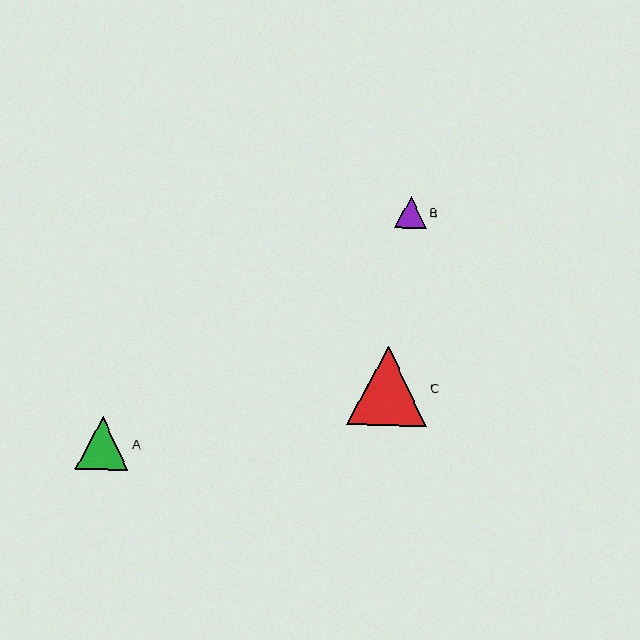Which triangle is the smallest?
Triangle B is the smallest with a size of approximately 32 pixels.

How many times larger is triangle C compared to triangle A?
Triangle C is approximately 1.5 times the size of triangle A.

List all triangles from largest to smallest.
From largest to smallest: C, A, B.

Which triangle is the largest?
Triangle C is the largest with a size of approximately 79 pixels.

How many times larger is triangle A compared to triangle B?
Triangle A is approximately 1.6 times the size of triangle B.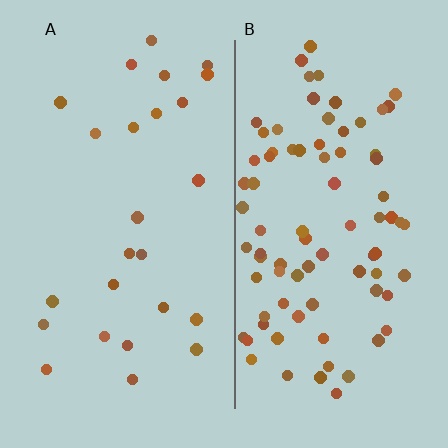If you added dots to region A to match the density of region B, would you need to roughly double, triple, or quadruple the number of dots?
Approximately triple.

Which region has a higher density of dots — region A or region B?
B (the right).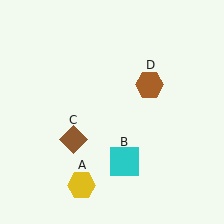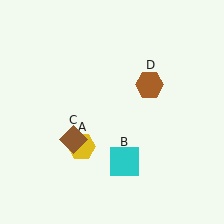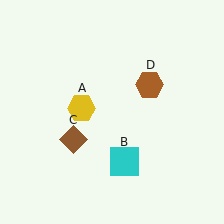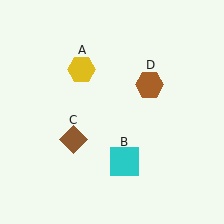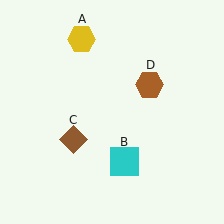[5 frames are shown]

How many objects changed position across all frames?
1 object changed position: yellow hexagon (object A).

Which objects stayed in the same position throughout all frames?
Cyan square (object B) and brown diamond (object C) and brown hexagon (object D) remained stationary.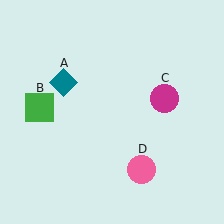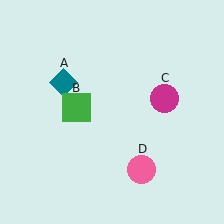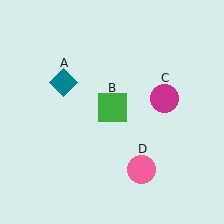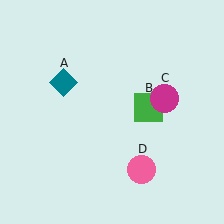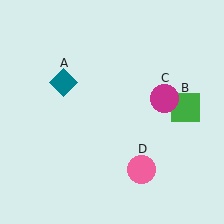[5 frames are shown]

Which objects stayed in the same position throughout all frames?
Teal diamond (object A) and magenta circle (object C) and pink circle (object D) remained stationary.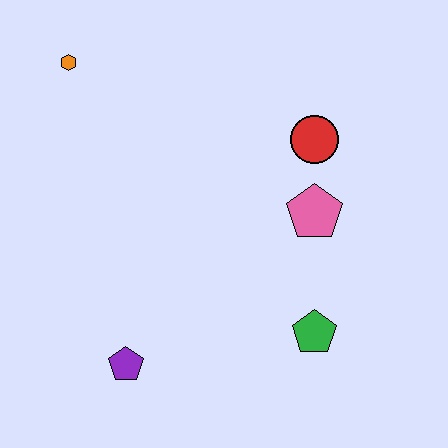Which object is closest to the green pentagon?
The pink pentagon is closest to the green pentagon.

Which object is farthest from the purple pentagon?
The orange hexagon is farthest from the purple pentagon.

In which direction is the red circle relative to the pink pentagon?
The red circle is above the pink pentagon.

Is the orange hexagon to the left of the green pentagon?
Yes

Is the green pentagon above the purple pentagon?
Yes